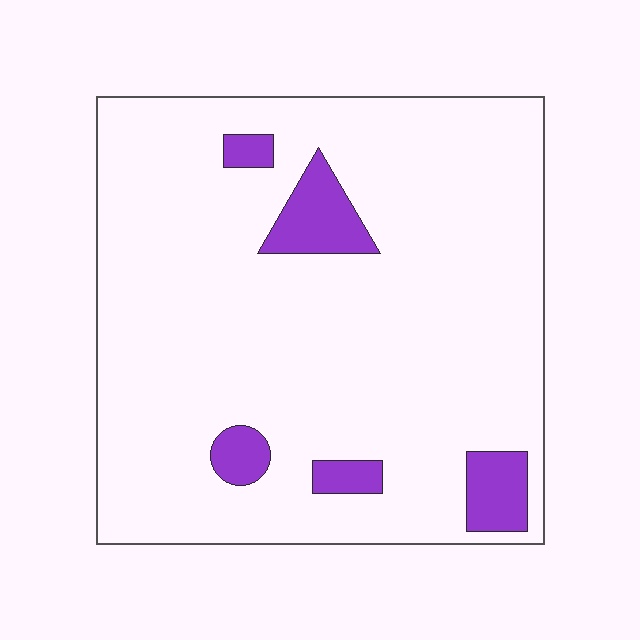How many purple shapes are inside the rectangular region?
5.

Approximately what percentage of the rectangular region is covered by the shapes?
Approximately 10%.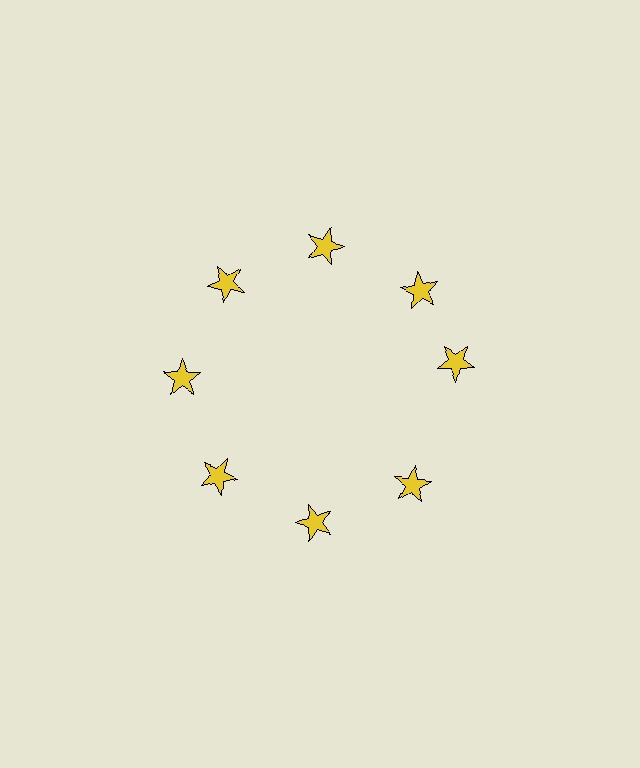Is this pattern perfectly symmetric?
No. The 8 yellow stars are arranged in a ring, but one element near the 3 o'clock position is rotated out of alignment along the ring, breaking the 8-fold rotational symmetry.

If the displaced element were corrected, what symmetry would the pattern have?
It would have 8-fold rotational symmetry — the pattern would map onto itself every 45 degrees.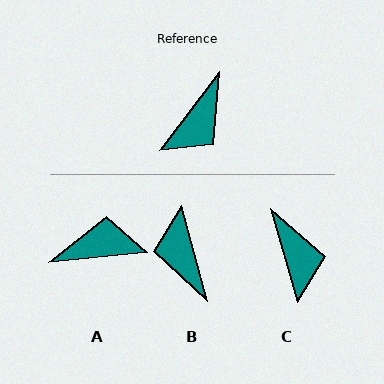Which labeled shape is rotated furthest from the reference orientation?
A, about 133 degrees away.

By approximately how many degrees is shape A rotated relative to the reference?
Approximately 133 degrees counter-clockwise.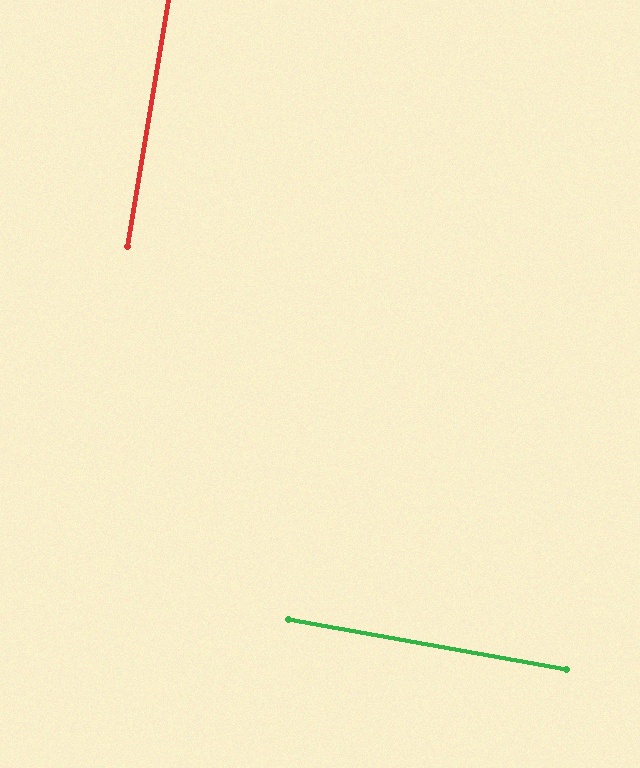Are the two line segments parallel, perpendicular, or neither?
Perpendicular — they meet at approximately 89°.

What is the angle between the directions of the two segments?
Approximately 89 degrees.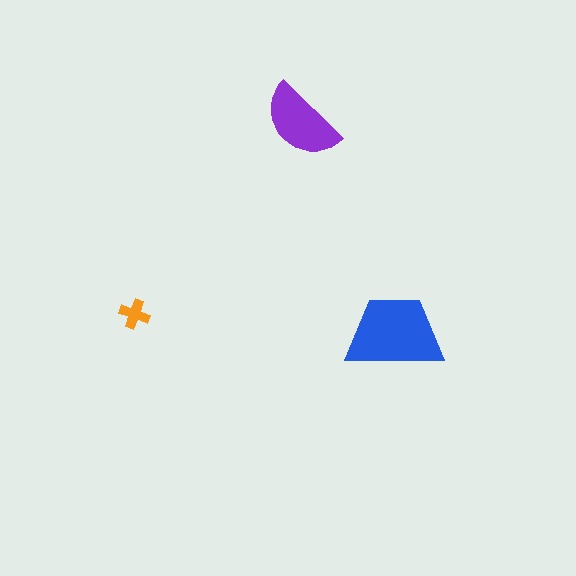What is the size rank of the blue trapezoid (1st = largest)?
1st.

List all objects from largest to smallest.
The blue trapezoid, the purple semicircle, the orange cross.